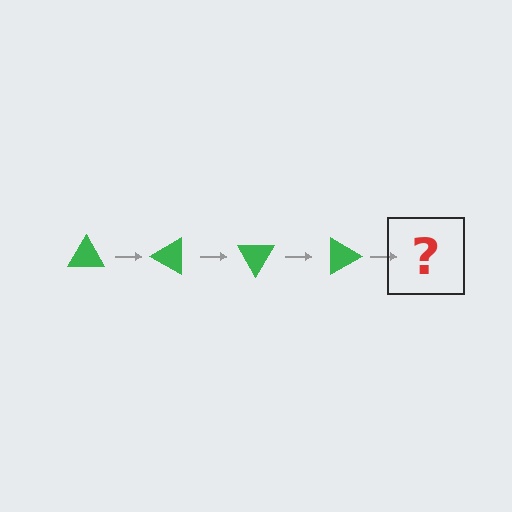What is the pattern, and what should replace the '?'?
The pattern is that the triangle rotates 30 degrees each step. The '?' should be a green triangle rotated 120 degrees.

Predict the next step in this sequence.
The next step is a green triangle rotated 120 degrees.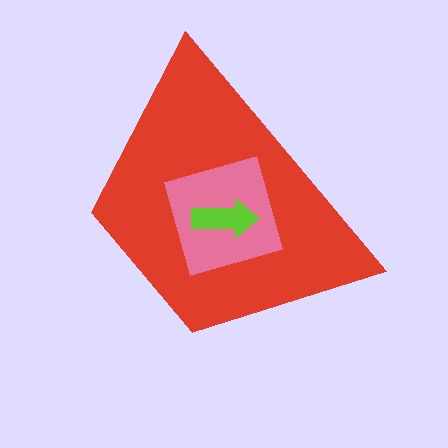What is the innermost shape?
The lime arrow.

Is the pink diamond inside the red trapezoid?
Yes.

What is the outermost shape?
The red trapezoid.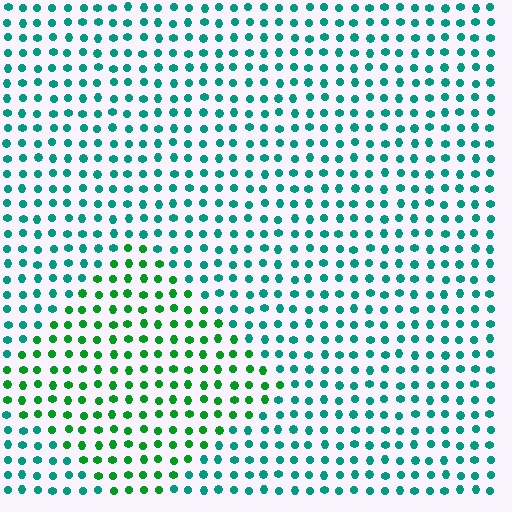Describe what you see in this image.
The image is filled with small teal elements in a uniform arrangement. A diamond-shaped region is visible where the elements are tinted to a slightly different hue, forming a subtle color boundary.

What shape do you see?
I see a diamond.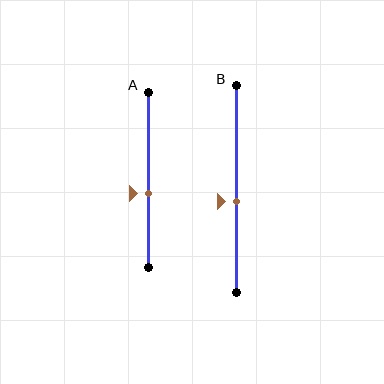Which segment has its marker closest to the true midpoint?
Segment B has its marker closest to the true midpoint.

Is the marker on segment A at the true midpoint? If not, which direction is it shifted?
No, the marker on segment A is shifted downward by about 8% of the segment length.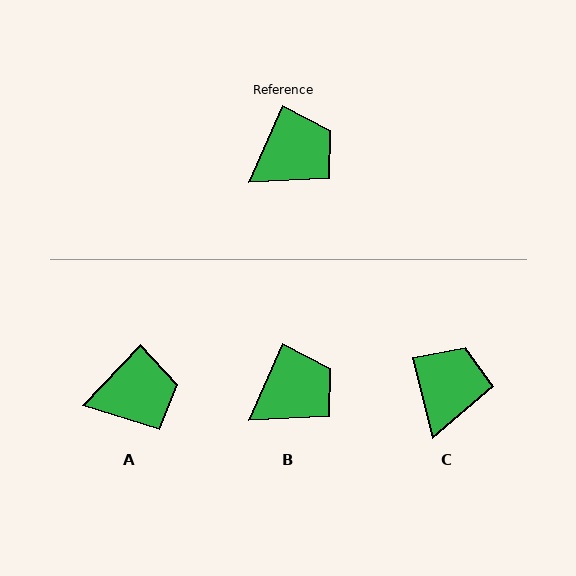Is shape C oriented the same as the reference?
No, it is off by about 37 degrees.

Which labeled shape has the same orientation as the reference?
B.